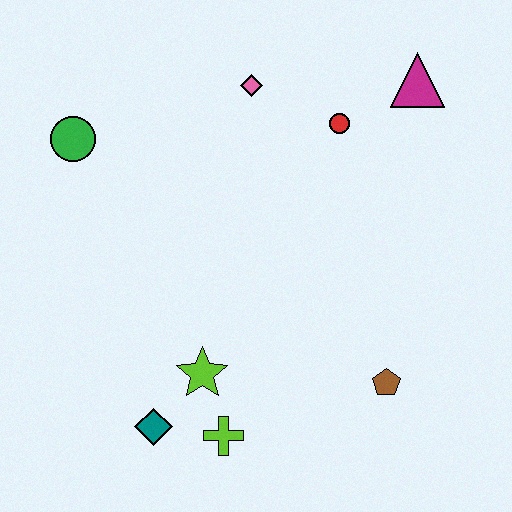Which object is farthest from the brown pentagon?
The green circle is farthest from the brown pentagon.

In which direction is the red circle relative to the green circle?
The red circle is to the right of the green circle.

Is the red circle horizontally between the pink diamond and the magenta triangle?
Yes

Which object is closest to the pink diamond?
The red circle is closest to the pink diamond.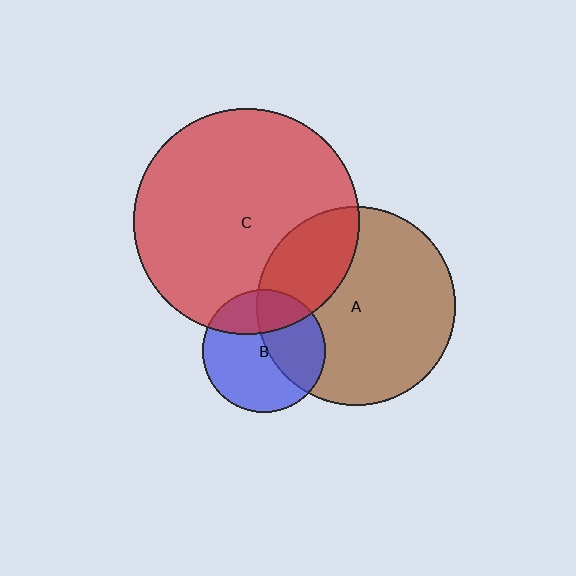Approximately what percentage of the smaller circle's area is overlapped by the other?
Approximately 25%.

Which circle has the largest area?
Circle C (red).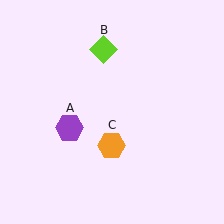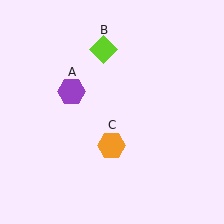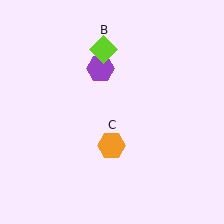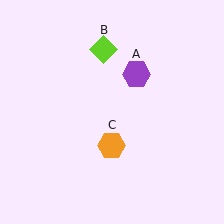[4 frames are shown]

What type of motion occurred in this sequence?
The purple hexagon (object A) rotated clockwise around the center of the scene.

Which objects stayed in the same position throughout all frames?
Lime diamond (object B) and orange hexagon (object C) remained stationary.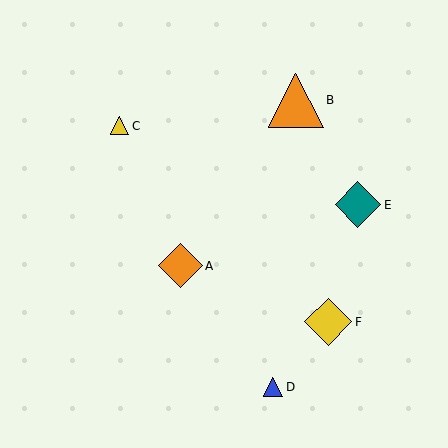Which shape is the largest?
The orange triangle (labeled B) is the largest.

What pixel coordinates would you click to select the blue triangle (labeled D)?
Click at (273, 387) to select the blue triangle D.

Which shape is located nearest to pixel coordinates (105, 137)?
The yellow triangle (labeled C) at (119, 126) is nearest to that location.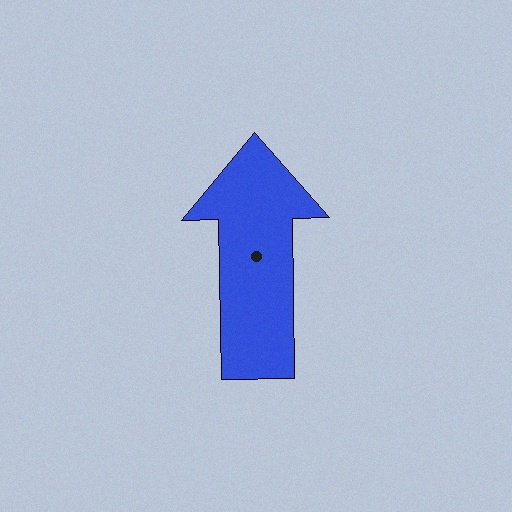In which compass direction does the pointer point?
North.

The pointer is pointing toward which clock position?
Roughly 12 o'clock.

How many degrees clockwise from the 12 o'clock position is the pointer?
Approximately 359 degrees.